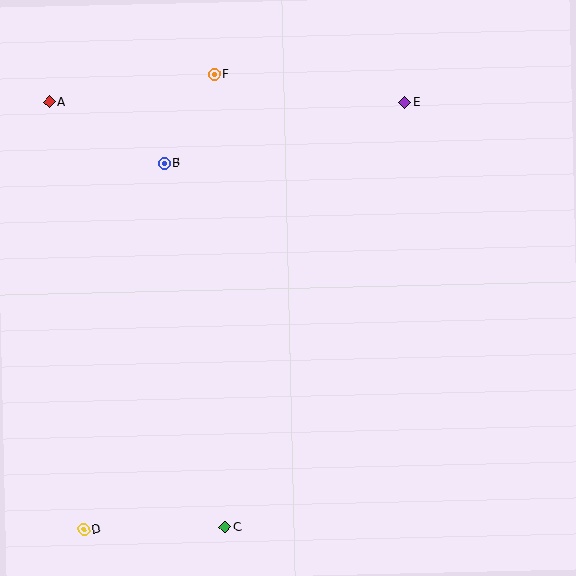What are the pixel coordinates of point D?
Point D is at (84, 530).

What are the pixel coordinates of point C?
Point C is at (225, 527).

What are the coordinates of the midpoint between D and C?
The midpoint between D and C is at (154, 529).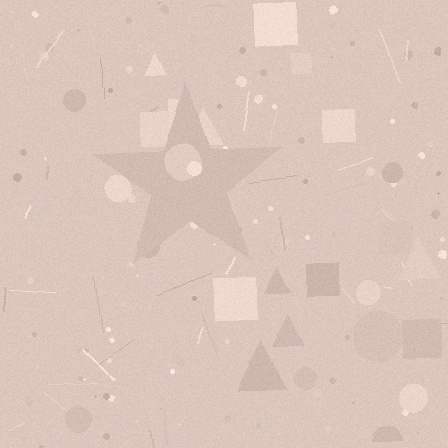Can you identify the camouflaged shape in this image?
The camouflaged shape is a star.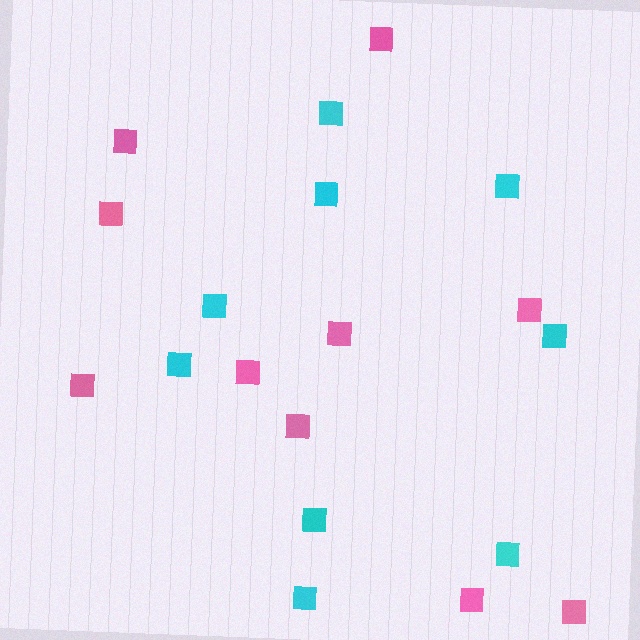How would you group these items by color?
There are 2 groups: one group of pink squares (10) and one group of cyan squares (9).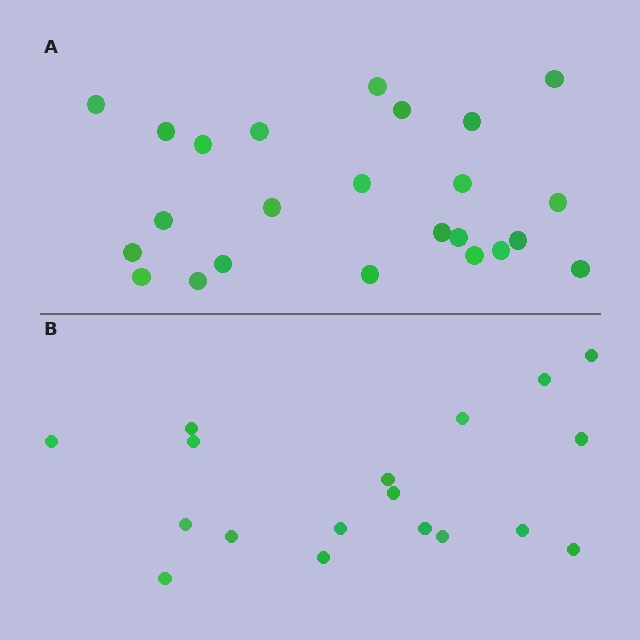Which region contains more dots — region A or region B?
Region A (the top region) has more dots.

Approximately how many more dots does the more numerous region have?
Region A has about 6 more dots than region B.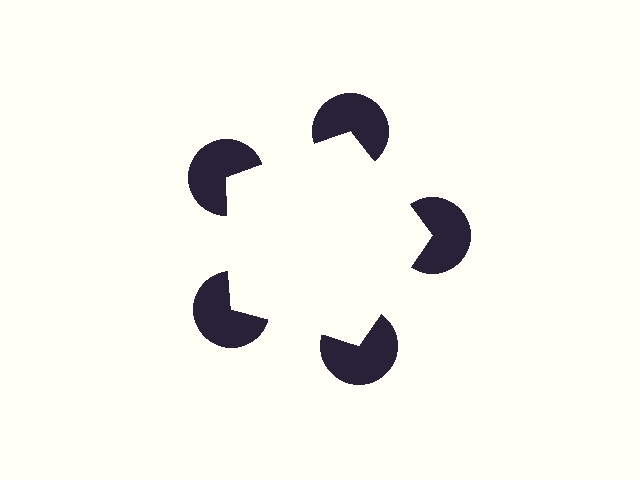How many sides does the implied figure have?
5 sides.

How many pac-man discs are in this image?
There are 5 — one at each vertex of the illusory pentagon.